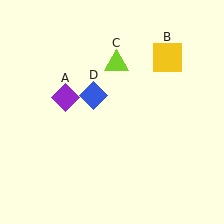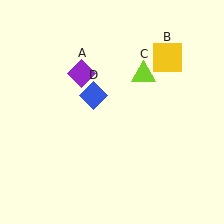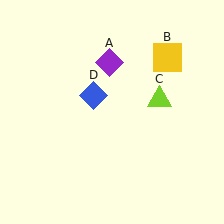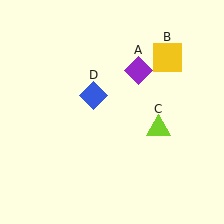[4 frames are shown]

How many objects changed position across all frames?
2 objects changed position: purple diamond (object A), lime triangle (object C).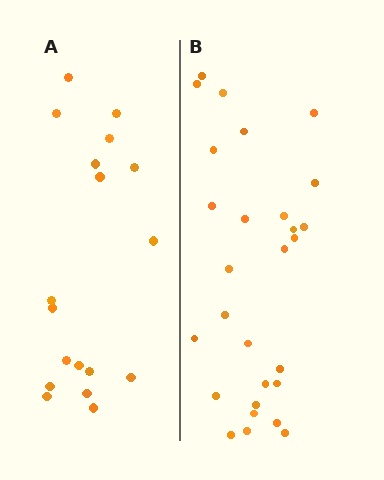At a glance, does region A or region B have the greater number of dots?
Region B (the right region) has more dots.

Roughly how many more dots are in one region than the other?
Region B has roughly 10 or so more dots than region A.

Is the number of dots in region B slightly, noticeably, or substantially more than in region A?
Region B has substantially more. The ratio is roughly 1.6 to 1.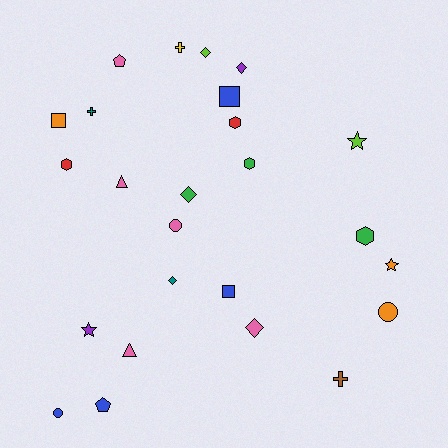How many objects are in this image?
There are 25 objects.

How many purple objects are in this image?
There are 2 purple objects.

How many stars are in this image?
There are 3 stars.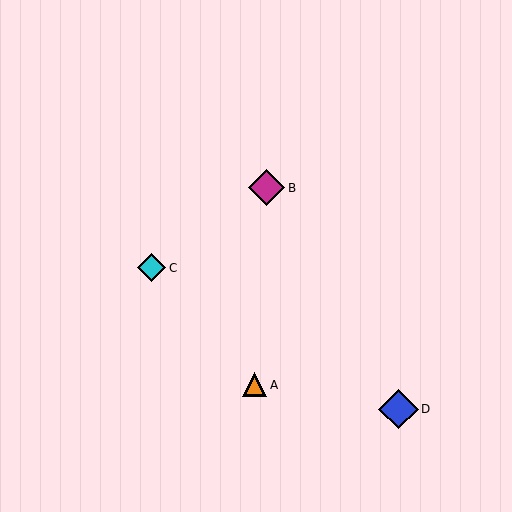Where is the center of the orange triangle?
The center of the orange triangle is at (255, 385).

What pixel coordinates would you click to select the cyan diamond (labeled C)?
Click at (152, 268) to select the cyan diamond C.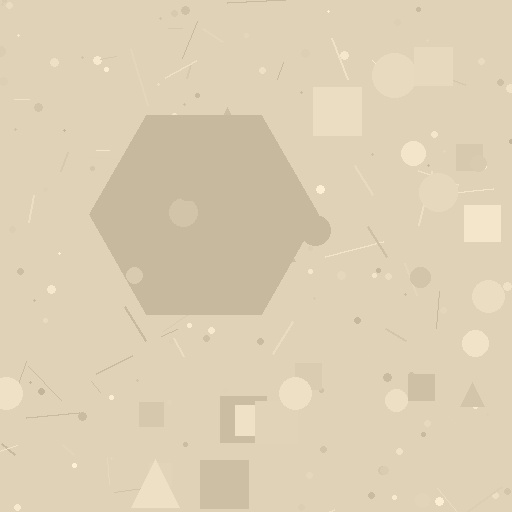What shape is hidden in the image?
A hexagon is hidden in the image.